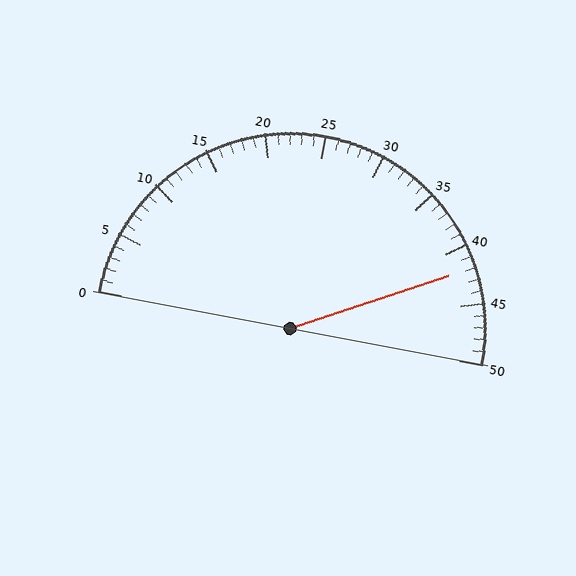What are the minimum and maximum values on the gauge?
The gauge ranges from 0 to 50.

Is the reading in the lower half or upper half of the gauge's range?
The reading is in the upper half of the range (0 to 50).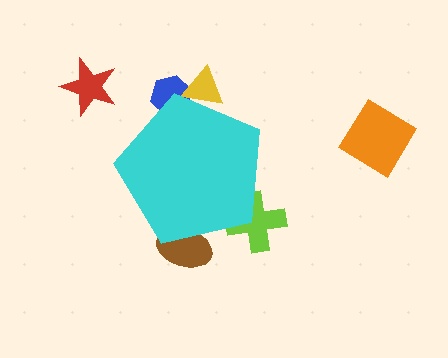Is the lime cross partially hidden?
Yes, the lime cross is partially hidden behind the cyan pentagon.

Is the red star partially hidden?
No, the red star is fully visible.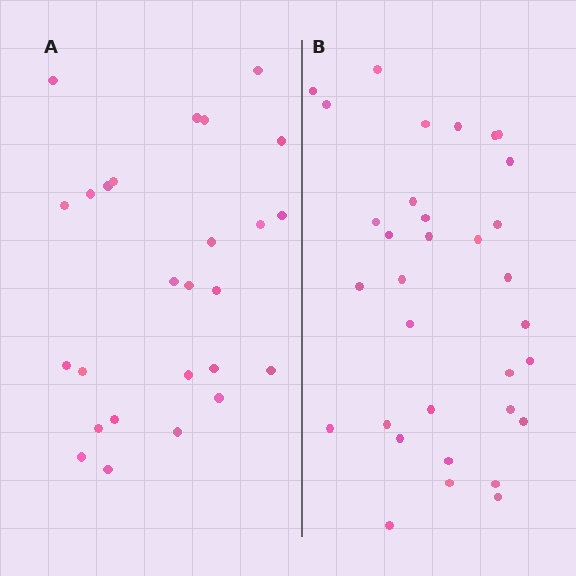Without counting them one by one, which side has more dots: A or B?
Region B (the right region) has more dots.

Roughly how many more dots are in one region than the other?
Region B has roughly 8 or so more dots than region A.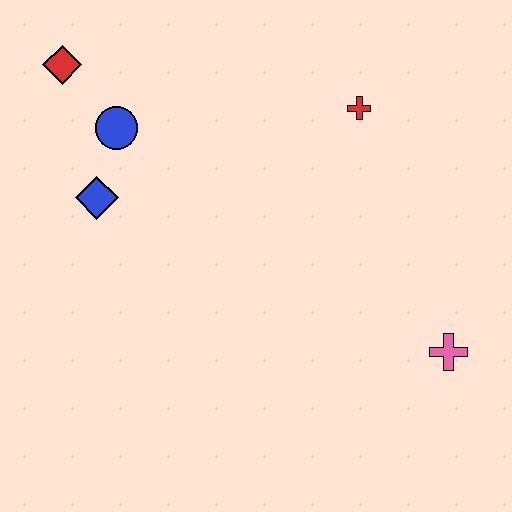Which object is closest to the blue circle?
The blue diamond is closest to the blue circle.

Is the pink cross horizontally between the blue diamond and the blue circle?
No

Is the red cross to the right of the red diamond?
Yes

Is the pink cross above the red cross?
No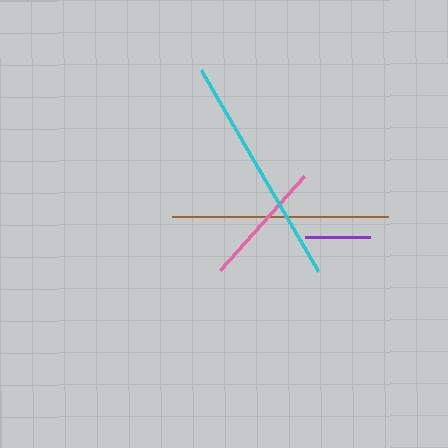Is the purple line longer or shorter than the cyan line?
The cyan line is longer than the purple line.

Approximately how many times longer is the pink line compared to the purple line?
The pink line is approximately 1.9 times the length of the purple line.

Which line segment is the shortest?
The purple line is the shortest at approximately 65 pixels.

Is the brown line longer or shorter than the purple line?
The brown line is longer than the purple line.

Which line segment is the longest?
The cyan line is the longest at approximately 233 pixels.